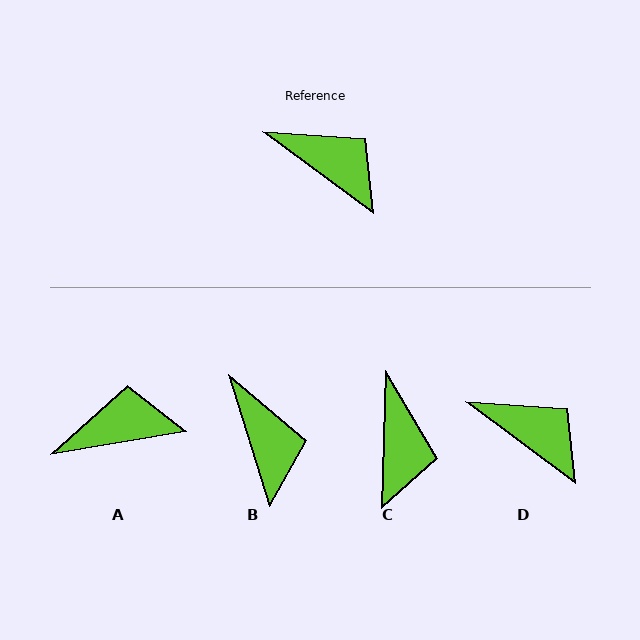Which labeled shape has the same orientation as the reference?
D.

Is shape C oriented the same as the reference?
No, it is off by about 55 degrees.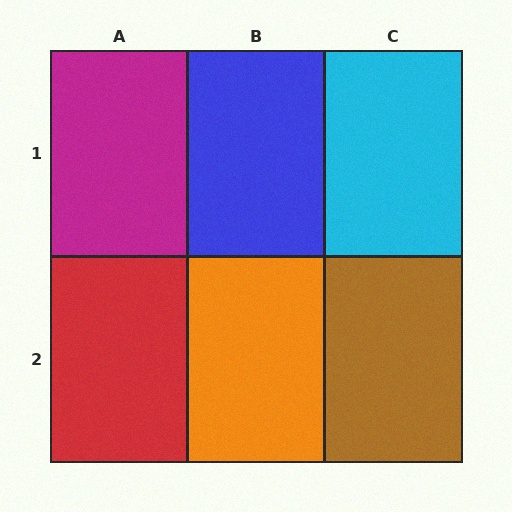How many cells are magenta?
1 cell is magenta.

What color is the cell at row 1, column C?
Cyan.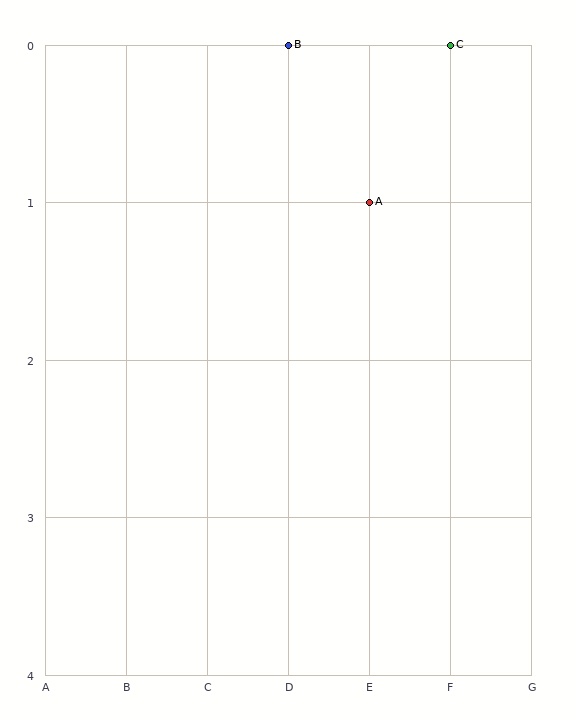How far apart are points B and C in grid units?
Points B and C are 2 columns apart.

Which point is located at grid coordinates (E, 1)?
Point A is at (E, 1).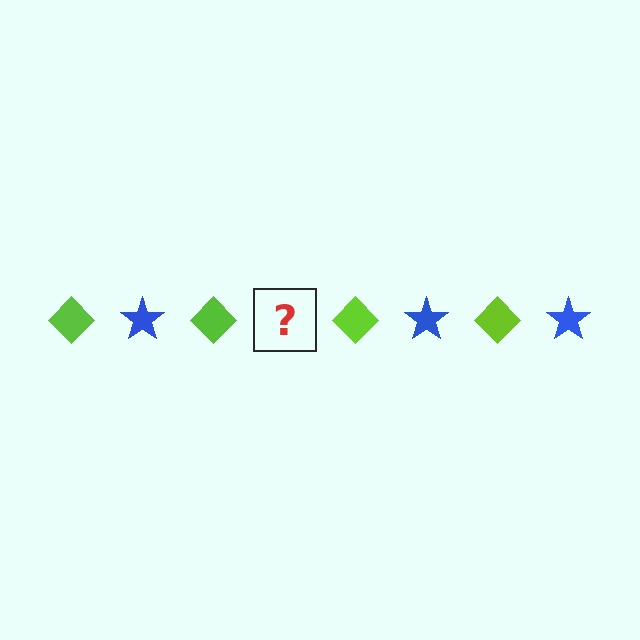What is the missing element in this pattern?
The missing element is a blue star.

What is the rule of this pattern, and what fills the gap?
The rule is that the pattern alternates between lime diamond and blue star. The gap should be filled with a blue star.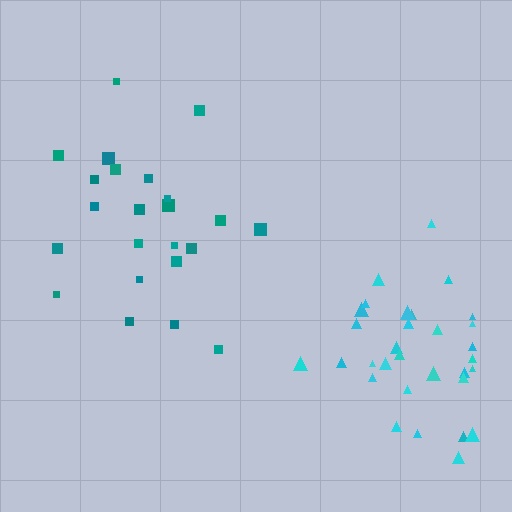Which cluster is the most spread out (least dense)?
Teal.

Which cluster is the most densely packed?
Cyan.